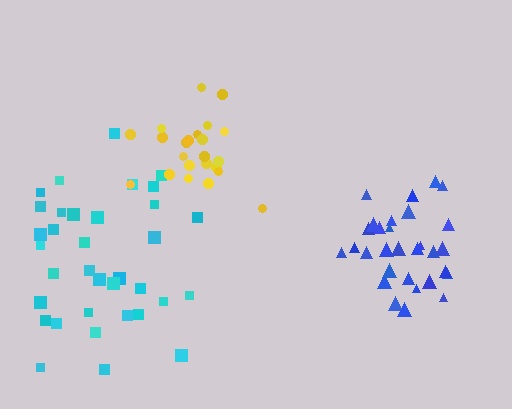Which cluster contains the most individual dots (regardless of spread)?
Cyan (35).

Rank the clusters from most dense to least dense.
yellow, blue, cyan.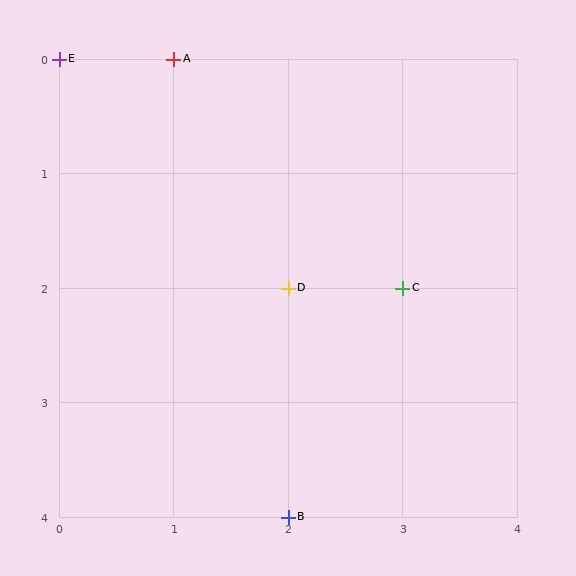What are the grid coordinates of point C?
Point C is at grid coordinates (3, 2).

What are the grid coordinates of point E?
Point E is at grid coordinates (0, 0).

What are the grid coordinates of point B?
Point B is at grid coordinates (2, 4).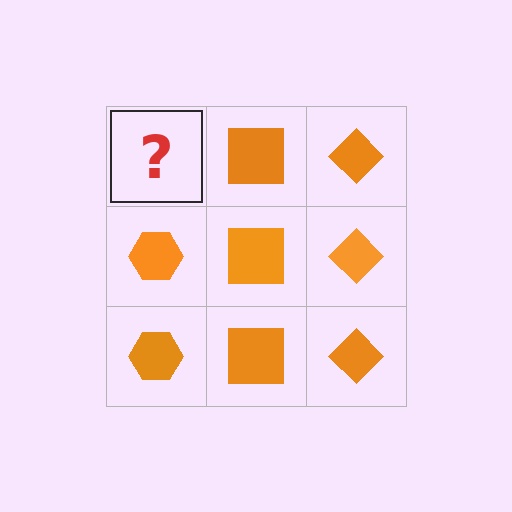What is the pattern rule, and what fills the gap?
The rule is that each column has a consistent shape. The gap should be filled with an orange hexagon.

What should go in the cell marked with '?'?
The missing cell should contain an orange hexagon.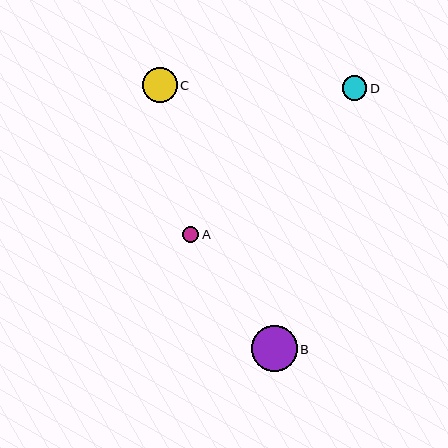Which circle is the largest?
Circle B is the largest with a size of approximately 46 pixels.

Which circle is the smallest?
Circle A is the smallest with a size of approximately 16 pixels.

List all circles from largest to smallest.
From largest to smallest: B, C, D, A.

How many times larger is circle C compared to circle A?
Circle C is approximately 2.2 times the size of circle A.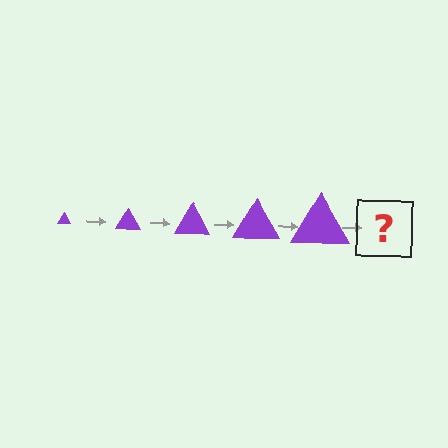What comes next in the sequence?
The next element should be a purple triangle, larger than the previous one.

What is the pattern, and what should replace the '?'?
The pattern is that the triangle gets progressively larger each step. The '?' should be a purple triangle, larger than the previous one.